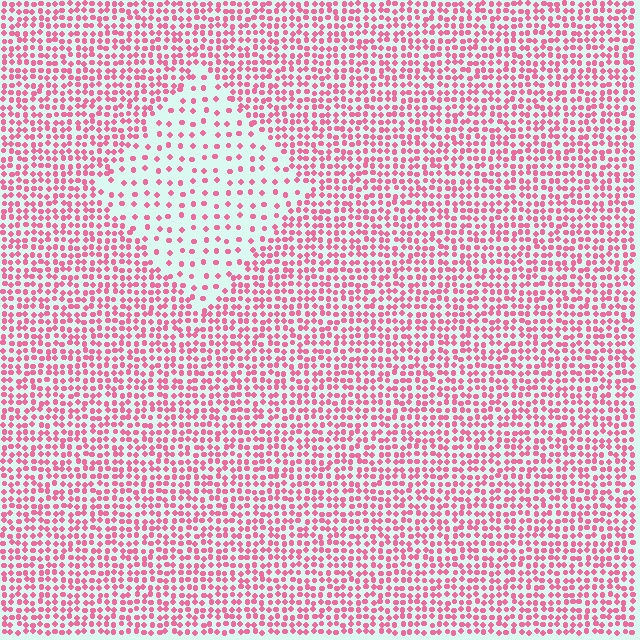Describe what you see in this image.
The image contains small pink elements arranged at two different densities. A diamond-shaped region is visible where the elements are less densely packed than the surrounding area.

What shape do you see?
I see a diamond.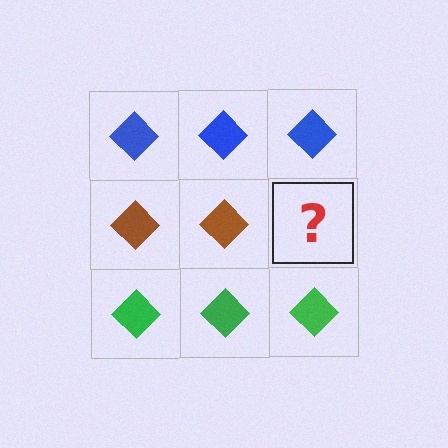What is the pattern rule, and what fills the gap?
The rule is that each row has a consistent color. The gap should be filled with a brown diamond.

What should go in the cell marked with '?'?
The missing cell should contain a brown diamond.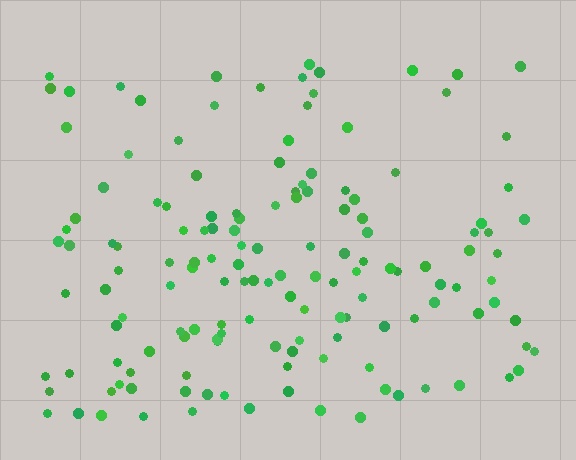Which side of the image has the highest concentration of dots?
The bottom.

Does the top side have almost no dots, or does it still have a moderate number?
Still a moderate number, just noticeably fewer than the bottom.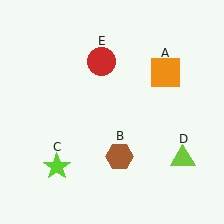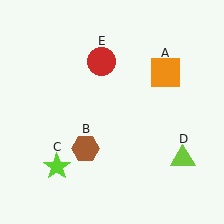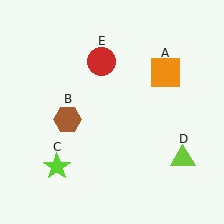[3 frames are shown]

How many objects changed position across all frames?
1 object changed position: brown hexagon (object B).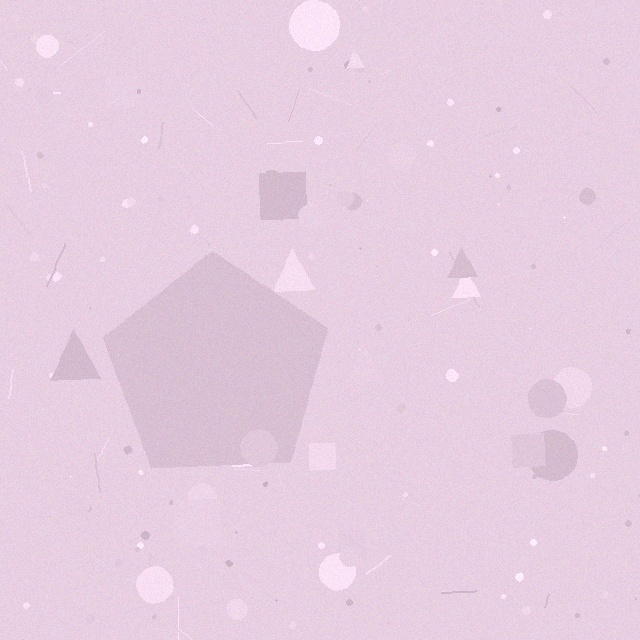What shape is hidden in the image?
A pentagon is hidden in the image.